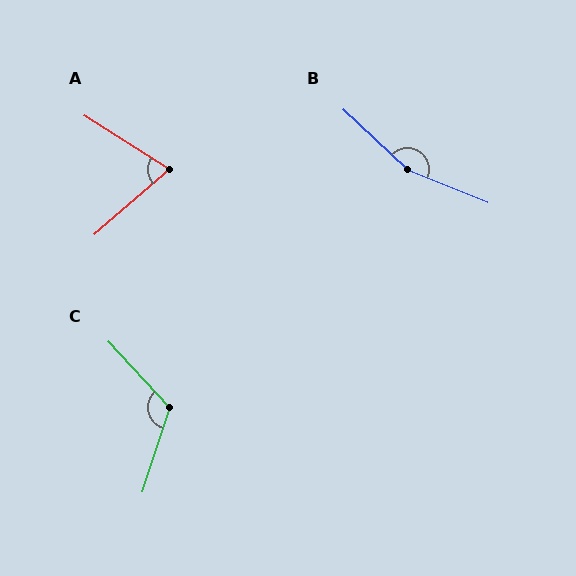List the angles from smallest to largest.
A (73°), C (119°), B (159°).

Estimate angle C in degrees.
Approximately 119 degrees.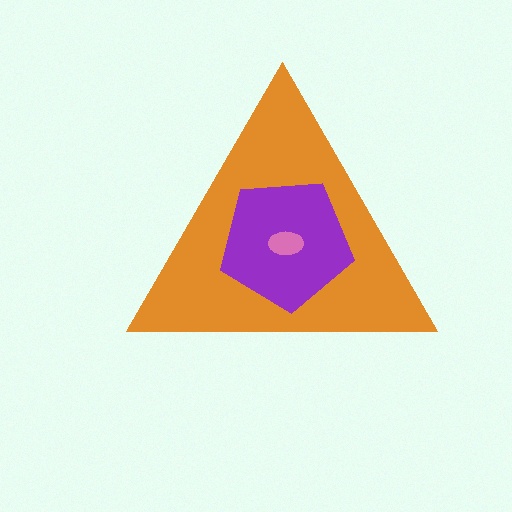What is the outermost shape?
The orange triangle.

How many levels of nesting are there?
3.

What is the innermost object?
The pink ellipse.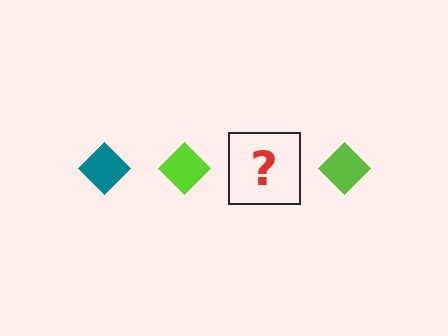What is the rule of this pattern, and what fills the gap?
The rule is that the pattern cycles through teal, lime diamonds. The gap should be filled with a teal diamond.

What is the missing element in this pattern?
The missing element is a teal diamond.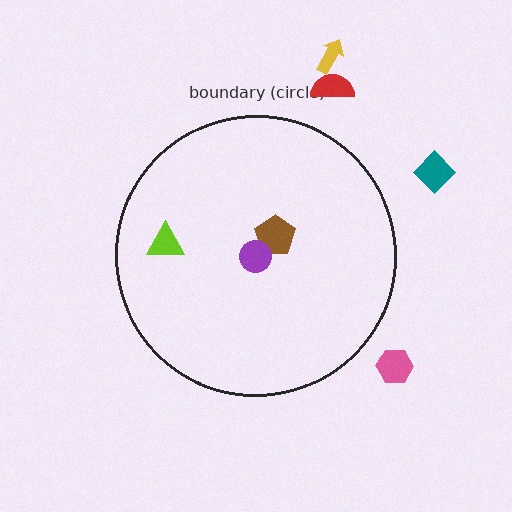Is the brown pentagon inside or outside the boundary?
Inside.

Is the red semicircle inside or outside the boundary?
Outside.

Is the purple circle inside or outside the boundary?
Inside.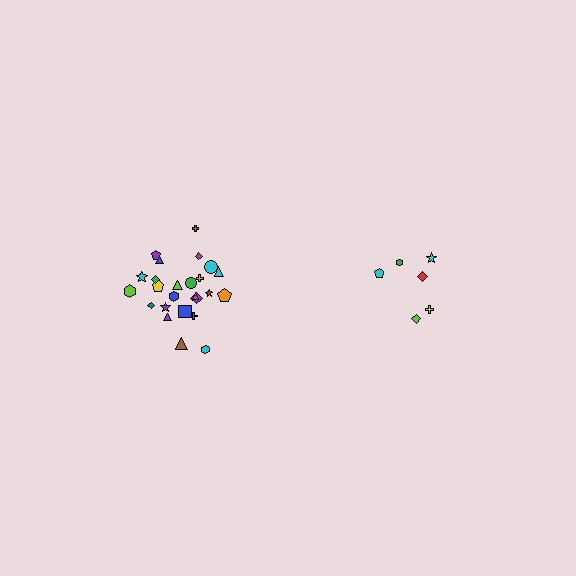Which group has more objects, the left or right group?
The left group.